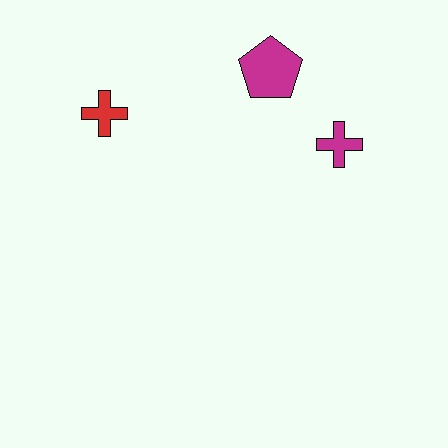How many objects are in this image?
There are 3 objects.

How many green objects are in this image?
There are no green objects.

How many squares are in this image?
There are no squares.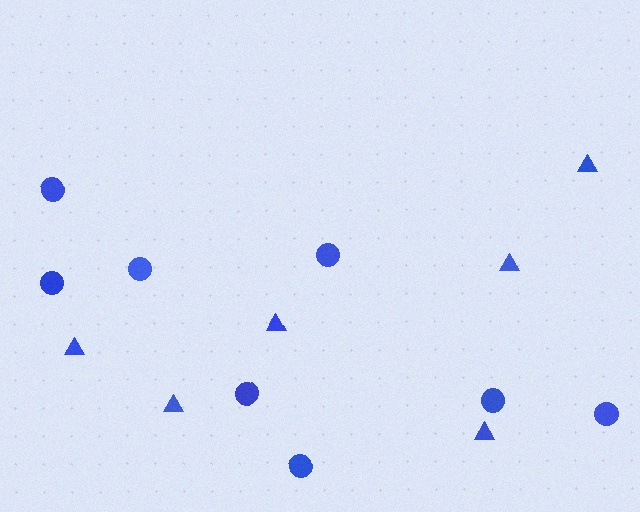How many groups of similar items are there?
There are 2 groups: one group of triangles (6) and one group of circles (8).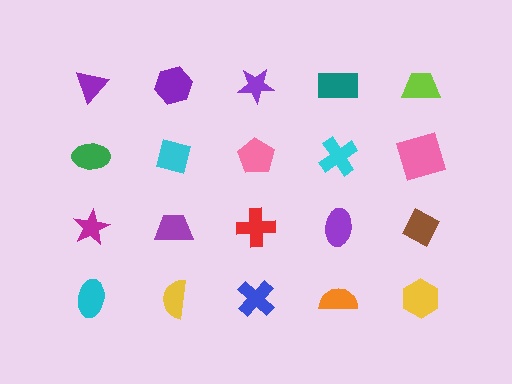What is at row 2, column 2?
A cyan square.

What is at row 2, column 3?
A pink pentagon.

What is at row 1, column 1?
A purple triangle.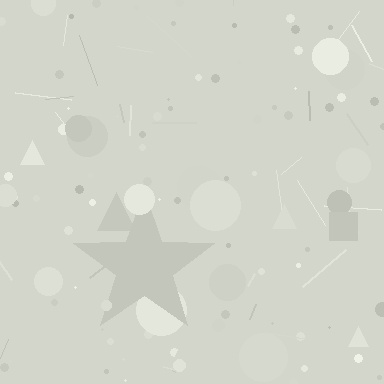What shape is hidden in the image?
A star is hidden in the image.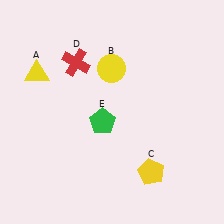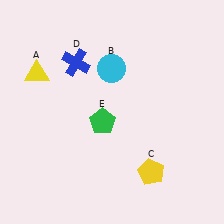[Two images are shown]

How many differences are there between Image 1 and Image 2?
There are 2 differences between the two images.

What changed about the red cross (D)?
In Image 1, D is red. In Image 2, it changed to blue.